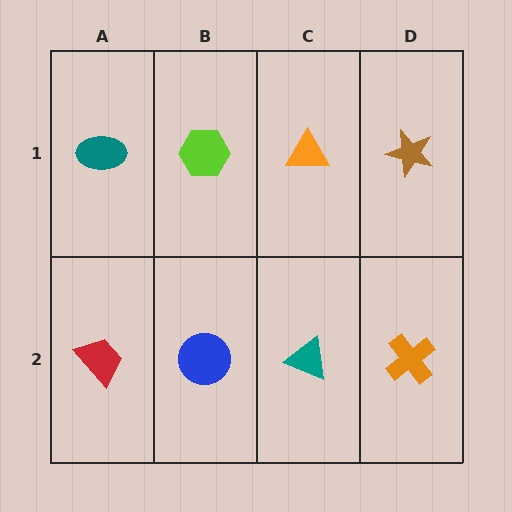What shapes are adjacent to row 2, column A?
A teal ellipse (row 1, column A), a blue circle (row 2, column B).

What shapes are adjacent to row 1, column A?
A red trapezoid (row 2, column A), a lime hexagon (row 1, column B).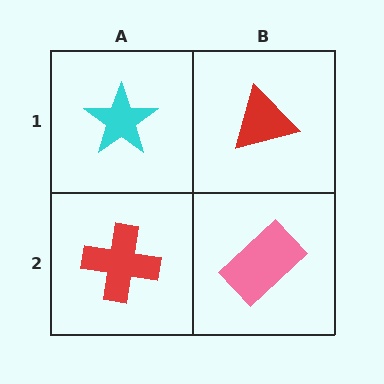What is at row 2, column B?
A pink rectangle.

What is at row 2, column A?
A red cross.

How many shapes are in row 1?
2 shapes.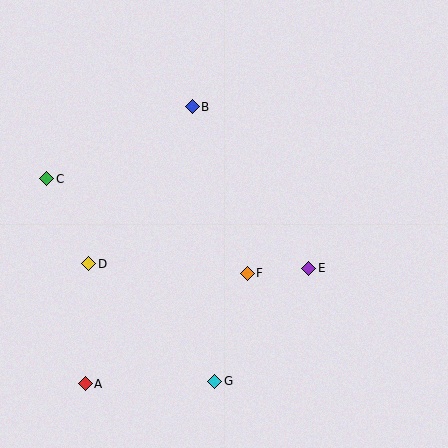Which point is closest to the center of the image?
Point F at (247, 273) is closest to the center.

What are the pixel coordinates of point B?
Point B is at (192, 107).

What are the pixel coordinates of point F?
Point F is at (247, 273).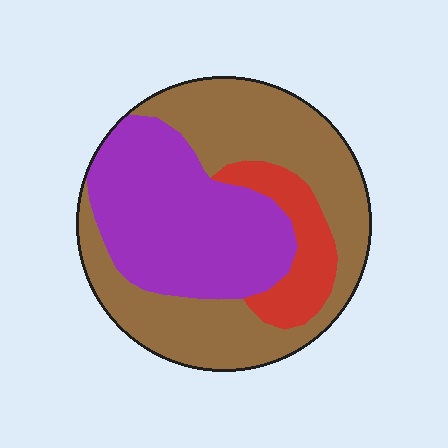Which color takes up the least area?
Red, at roughly 15%.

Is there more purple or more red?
Purple.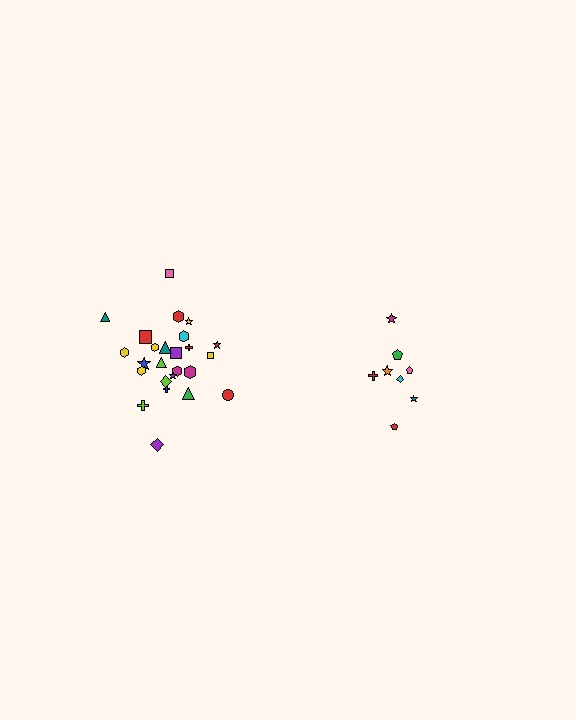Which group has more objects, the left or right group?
The left group.